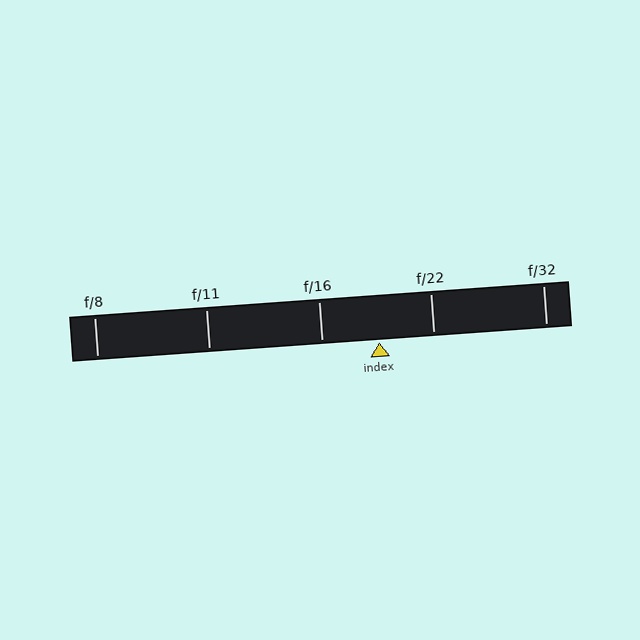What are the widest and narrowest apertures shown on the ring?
The widest aperture shown is f/8 and the narrowest is f/32.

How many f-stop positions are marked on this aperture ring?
There are 5 f-stop positions marked.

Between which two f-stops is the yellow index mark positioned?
The index mark is between f/16 and f/22.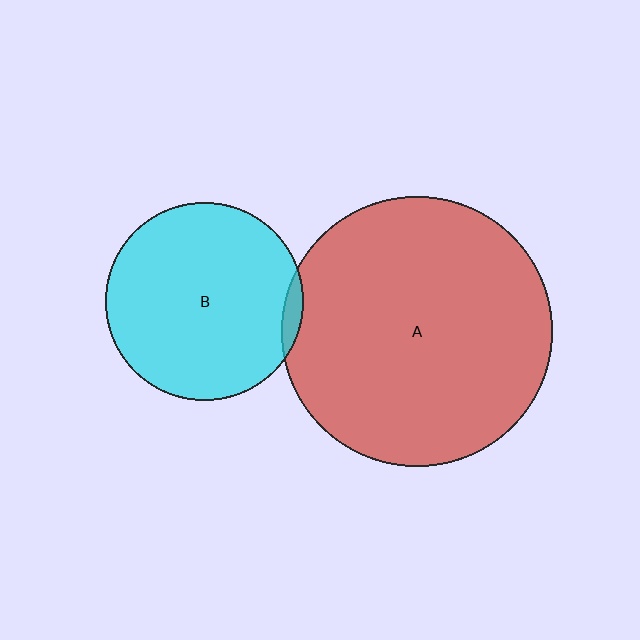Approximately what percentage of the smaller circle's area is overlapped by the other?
Approximately 5%.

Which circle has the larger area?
Circle A (red).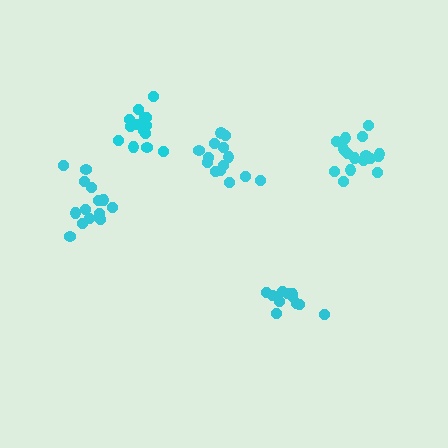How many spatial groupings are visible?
There are 5 spatial groupings.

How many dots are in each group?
Group 1: 12 dots, Group 2: 14 dots, Group 3: 16 dots, Group 4: 14 dots, Group 5: 14 dots (70 total).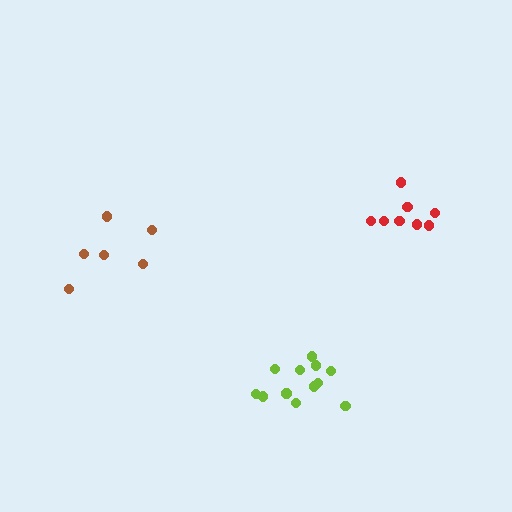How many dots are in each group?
Group 1: 8 dots, Group 2: 6 dots, Group 3: 12 dots (26 total).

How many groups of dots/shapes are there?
There are 3 groups.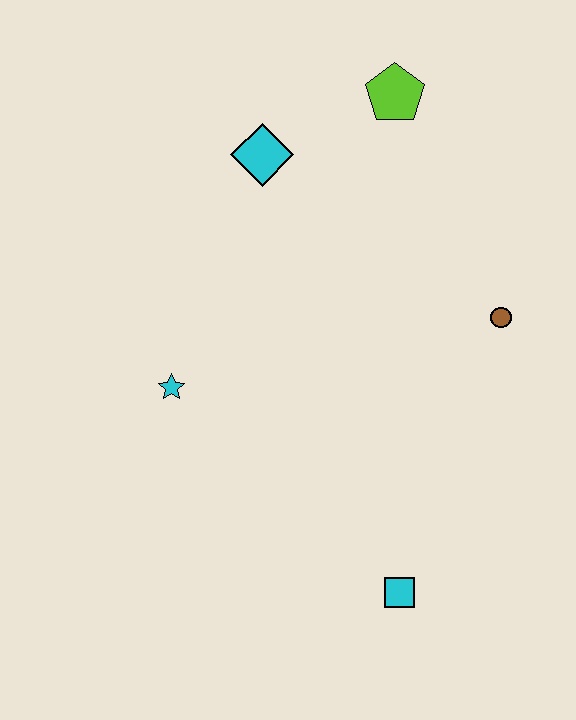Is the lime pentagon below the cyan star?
No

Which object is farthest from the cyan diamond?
The cyan square is farthest from the cyan diamond.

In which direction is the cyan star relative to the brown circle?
The cyan star is to the left of the brown circle.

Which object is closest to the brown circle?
The lime pentagon is closest to the brown circle.